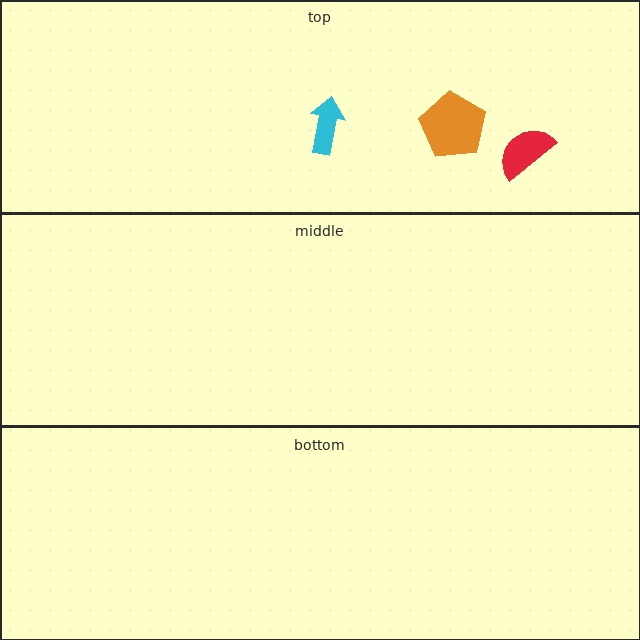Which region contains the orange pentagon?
The top region.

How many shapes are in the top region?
3.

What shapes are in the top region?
The red semicircle, the cyan arrow, the orange pentagon.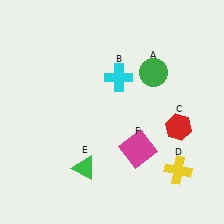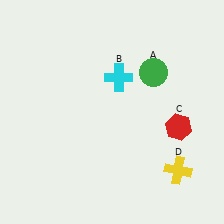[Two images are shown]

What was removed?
The green triangle (E), the magenta square (F) were removed in Image 2.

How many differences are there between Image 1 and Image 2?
There are 2 differences between the two images.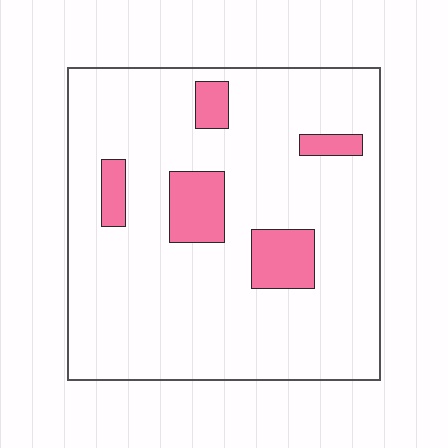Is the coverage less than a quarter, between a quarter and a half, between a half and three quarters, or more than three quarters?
Less than a quarter.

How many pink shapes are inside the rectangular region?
5.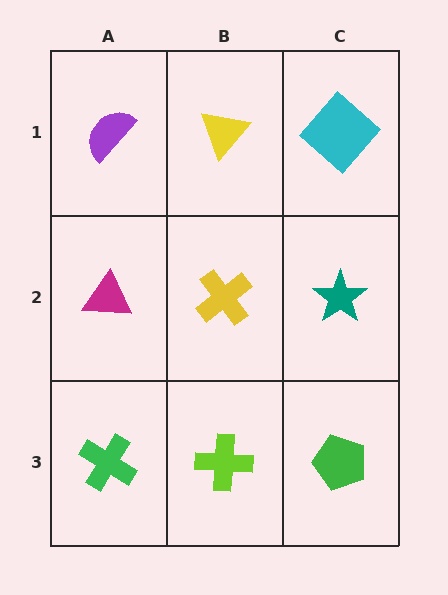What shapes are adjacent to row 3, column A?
A magenta triangle (row 2, column A), a lime cross (row 3, column B).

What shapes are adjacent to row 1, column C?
A teal star (row 2, column C), a yellow triangle (row 1, column B).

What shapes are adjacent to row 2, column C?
A cyan diamond (row 1, column C), a green pentagon (row 3, column C), a yellow cross (row 2, column B).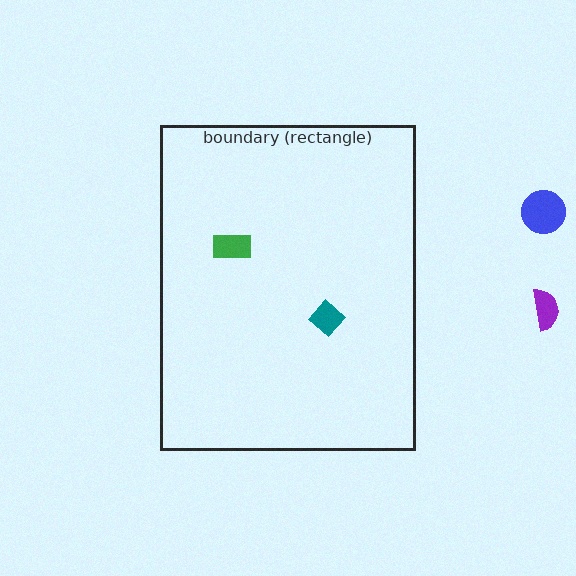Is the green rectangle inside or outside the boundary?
Inside.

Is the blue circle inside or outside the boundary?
Outside.